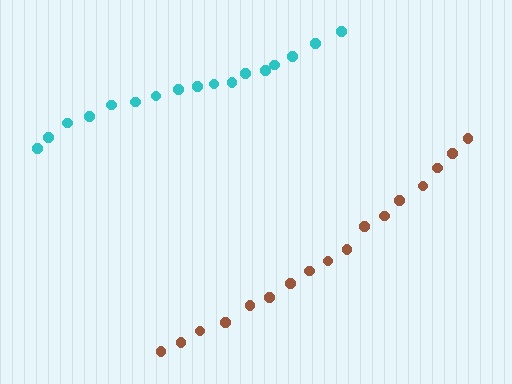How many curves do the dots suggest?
There are 2 distinct paths.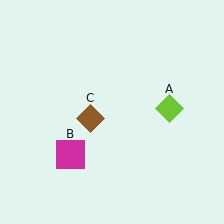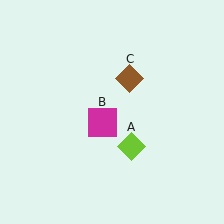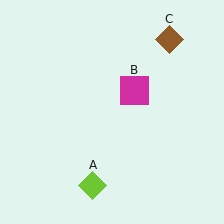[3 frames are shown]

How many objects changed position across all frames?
3 objects changed position: lime diamond (object A), magenta square (object B), brown diamond (object C).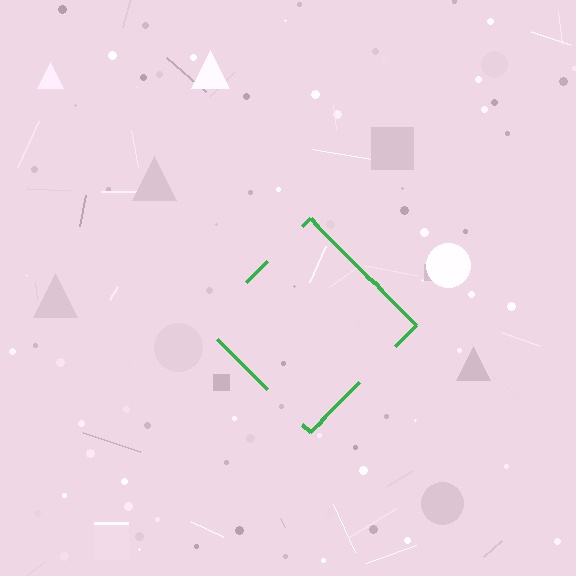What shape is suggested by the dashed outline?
The dashed outline suggests a diamond.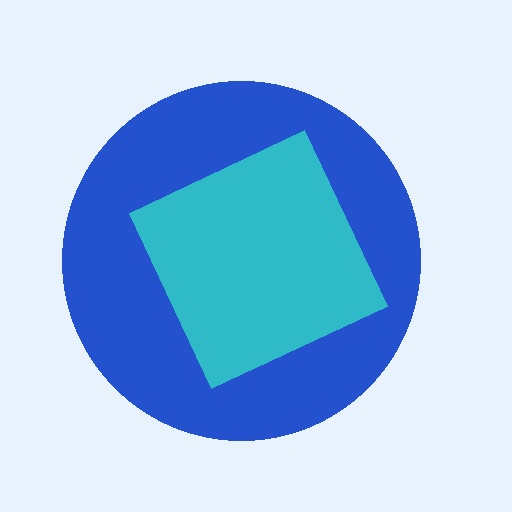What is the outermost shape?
The blue circle.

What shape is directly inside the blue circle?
The cyan diamond.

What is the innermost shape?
The cyan diamond.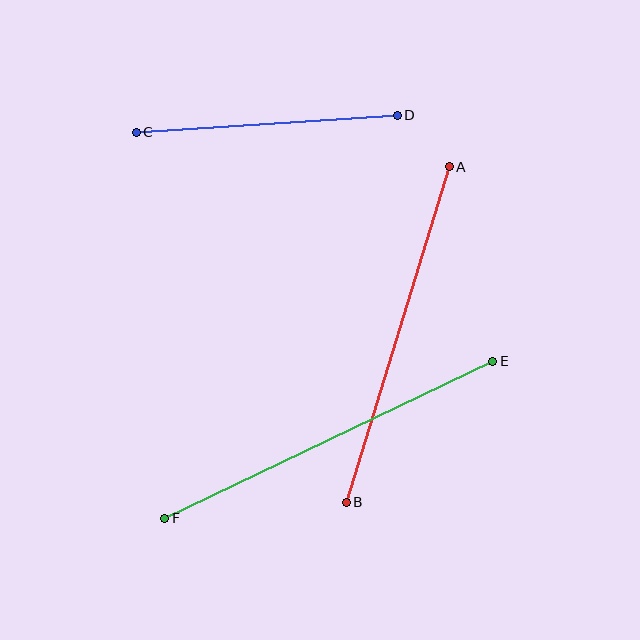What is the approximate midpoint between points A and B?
The midpoint is at approximately (398, 335) pixels.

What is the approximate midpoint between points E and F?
The midpoint is at approximately (329, 440) pixels.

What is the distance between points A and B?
The distance is approximately 351 pixels.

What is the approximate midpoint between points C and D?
The midpoint is at approximately (267, 124) pixels.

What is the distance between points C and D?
The distance is approximately 262 pixels.